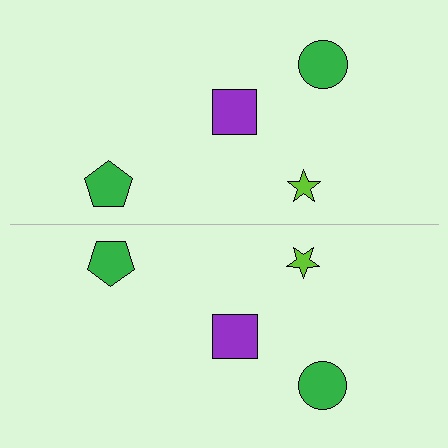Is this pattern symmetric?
Yes, this pattern has bilateral (reflection) symmetry.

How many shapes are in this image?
There are 8 shapes in this image.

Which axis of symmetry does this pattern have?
The pattern has a horizontal axis of symmetry running through the center of the image.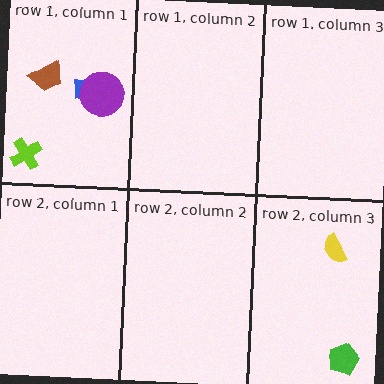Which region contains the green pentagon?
The row 2, column 3 region.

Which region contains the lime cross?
The row 1, column 1 region.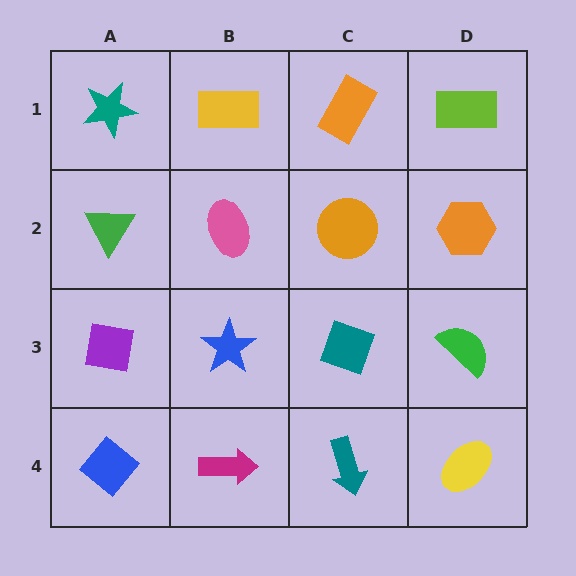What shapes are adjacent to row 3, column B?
A pink ellipse (row 2, column B), a magenta arrow (row 4, column B), a purple square (row 3, column A), a teal diamond (row 3, column C).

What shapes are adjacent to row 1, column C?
An orange circle (row 2, column C), a yellow rectangle (row 1, column B), a lime rectangle (row 1, column D).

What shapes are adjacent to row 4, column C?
A teal diamond (row 3, column C), a magenta arrow (row 4, column B), a yellow ellipse (row 4, column D).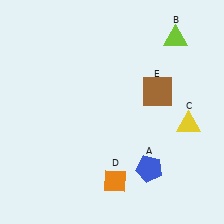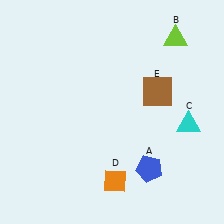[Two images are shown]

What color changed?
The triangle (C) changed from yellow in Image 1 to cyan in Image 2.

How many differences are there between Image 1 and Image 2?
There is 1 difference between the two images.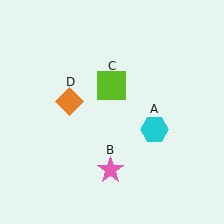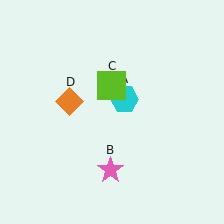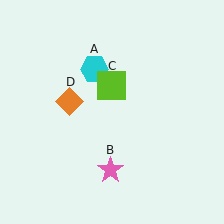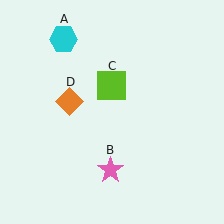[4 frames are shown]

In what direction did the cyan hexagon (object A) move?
The cyan hexagon (object A) moved up and to the left.